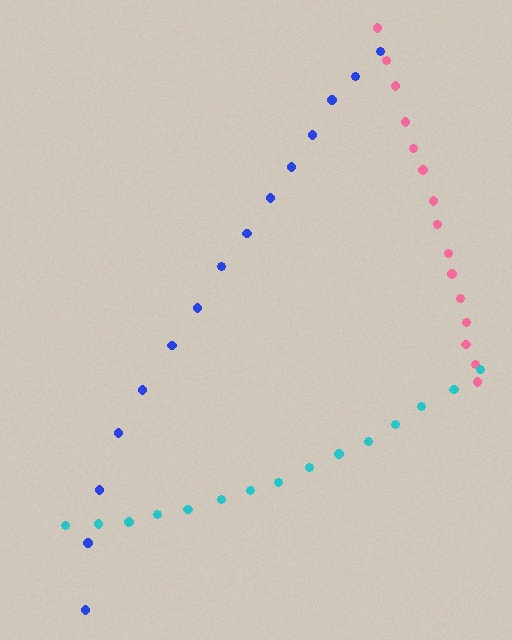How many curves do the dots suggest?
There are 3 distinct paths.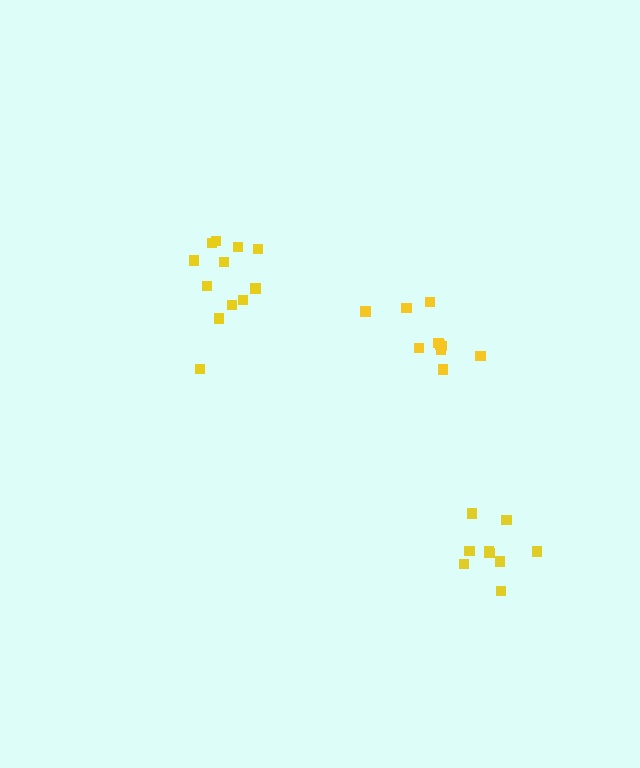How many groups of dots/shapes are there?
There are 3 groups.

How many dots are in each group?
Group 1: 11 dots, Group 2: 9 dots, Group 3: 12 dots (32 total).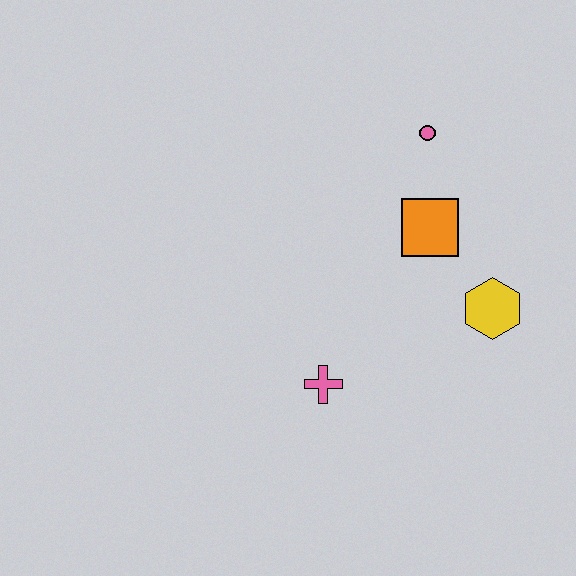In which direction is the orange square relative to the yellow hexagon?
The orange square is above the yellow hexagon.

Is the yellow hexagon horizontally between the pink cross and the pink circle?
No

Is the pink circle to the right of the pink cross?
Yes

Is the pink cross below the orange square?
Yes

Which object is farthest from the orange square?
The pink cross is farthest from the orange square.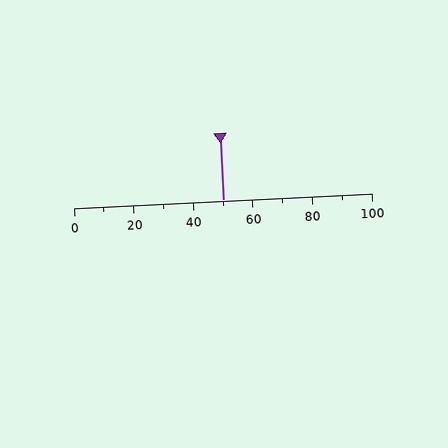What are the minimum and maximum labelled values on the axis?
The axis runs from 0 to 100.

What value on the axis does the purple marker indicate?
The marker indicates approximately 50.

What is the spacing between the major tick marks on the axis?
The major ticks are spaced 20 apart.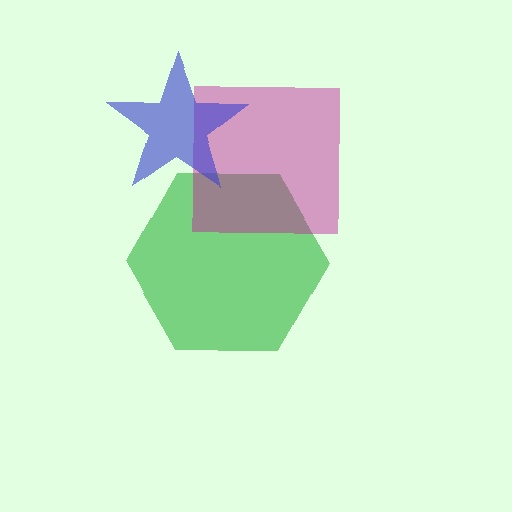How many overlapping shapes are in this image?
There are 3 overlapping shapes in the image.